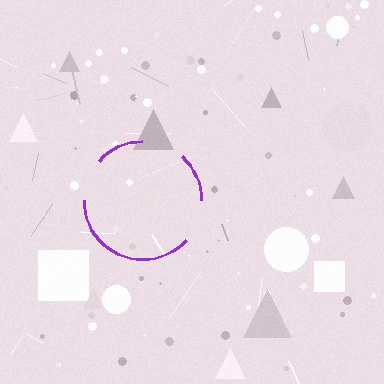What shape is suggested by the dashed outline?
The dashed outline suggests a circle.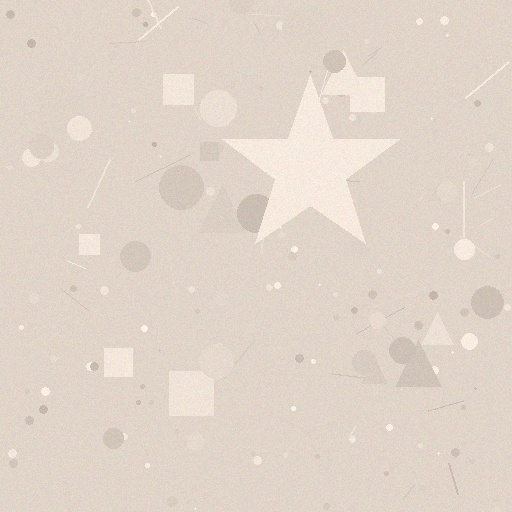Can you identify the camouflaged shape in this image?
The camouflaged shape is a star.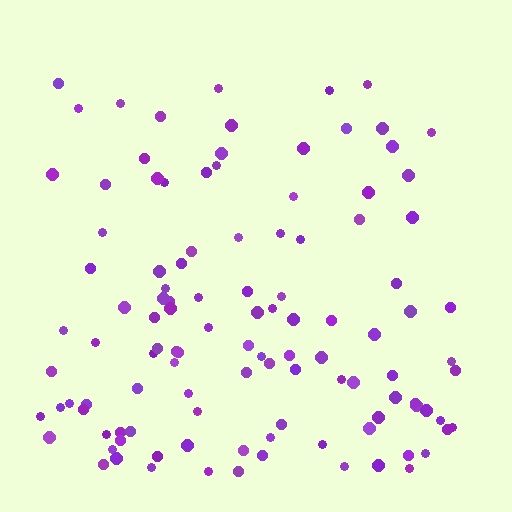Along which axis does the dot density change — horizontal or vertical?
Vertical.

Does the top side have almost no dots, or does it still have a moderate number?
Still a moderate number, just noticeably fewer than the bottom.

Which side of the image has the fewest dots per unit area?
The top.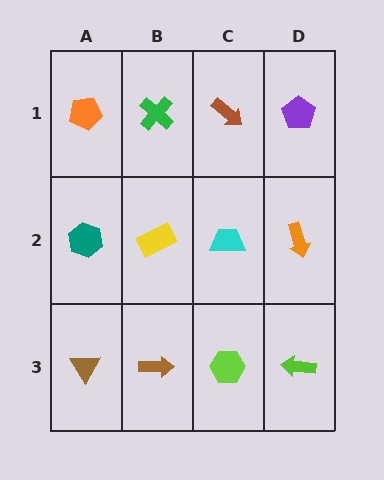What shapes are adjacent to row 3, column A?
A teal hexagon (row 2, column A), a brown arrow (row 3, column B).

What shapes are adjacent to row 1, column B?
A yellow rectangle (row 2, column B), an orange pentagon (row 1, column A), a brown arrow (row 1, column C).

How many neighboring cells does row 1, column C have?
3.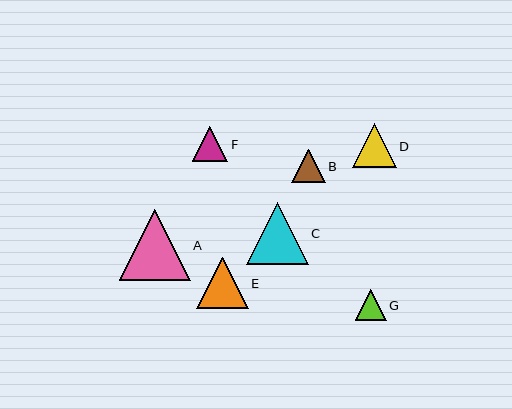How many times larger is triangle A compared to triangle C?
Triangle A is approximately 1.2 times the size of triangle C.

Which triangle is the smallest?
Triangle G is the smallest with a size of approximately 31 pixels.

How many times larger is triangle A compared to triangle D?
Triangle A is approximately 1.6 times the size of triangle D.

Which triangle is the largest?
Triangle A is the largest with a size of approximately 71 pixels.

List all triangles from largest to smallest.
From largest to smallest: A, C, E, D, F, B, G.